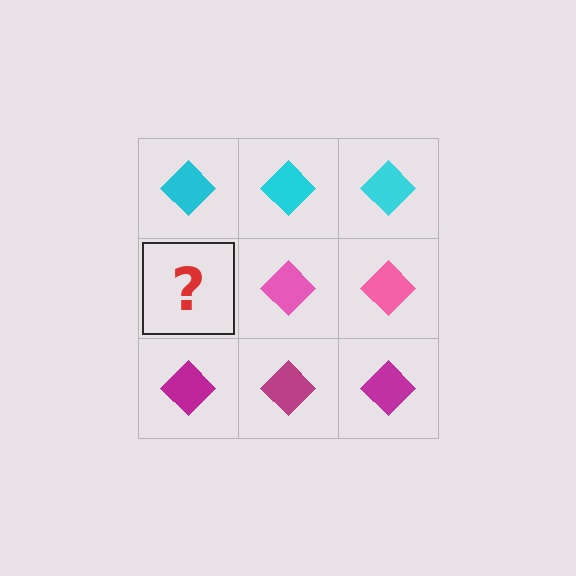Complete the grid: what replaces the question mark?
The question mark should be replaced with a pink diamond.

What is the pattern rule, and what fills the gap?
The rule is that each row has a consistent color. The gap should be filled with a pink diamond.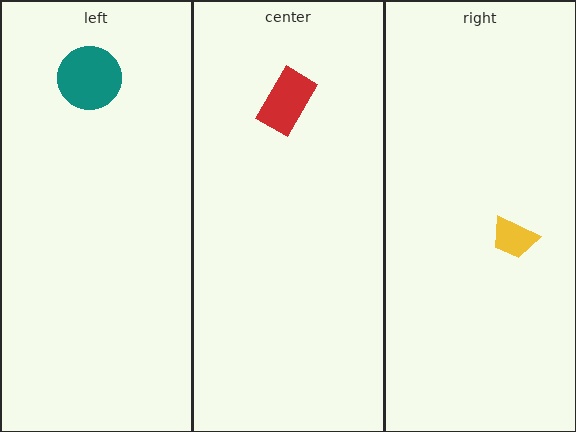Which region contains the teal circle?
The left region.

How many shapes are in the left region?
1.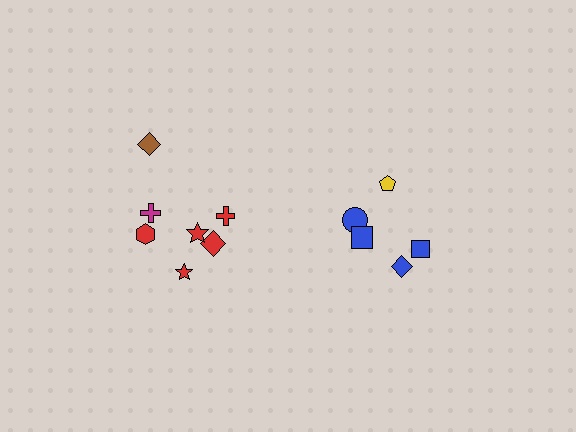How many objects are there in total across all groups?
There are 12 objects.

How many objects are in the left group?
There are 7 objects.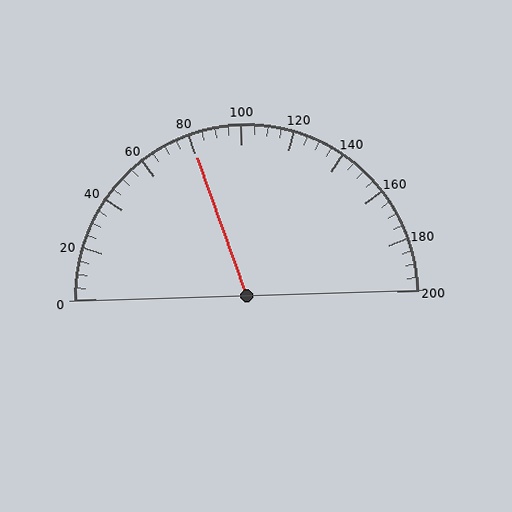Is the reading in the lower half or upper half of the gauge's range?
The reading is in the lower half of the range (0 to 200).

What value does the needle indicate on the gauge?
The needle indicates approximately 80.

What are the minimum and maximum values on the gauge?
The gauge ranges from 0 to 200.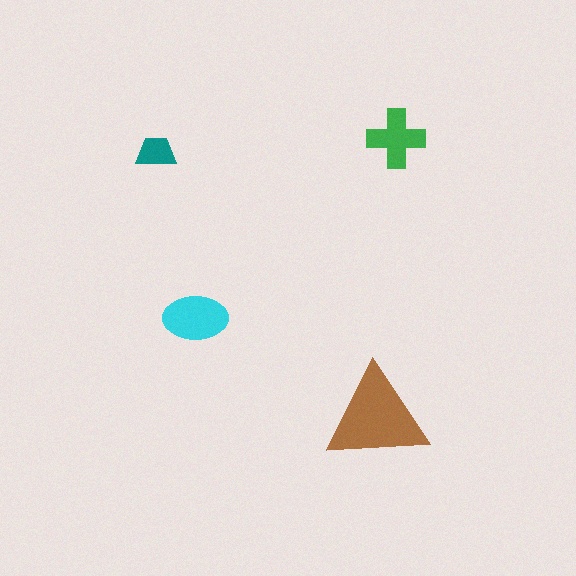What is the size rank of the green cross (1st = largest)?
3rd.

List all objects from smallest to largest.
The teal trapezoid, the green cross, the cyan ellipse, the brown triangle.